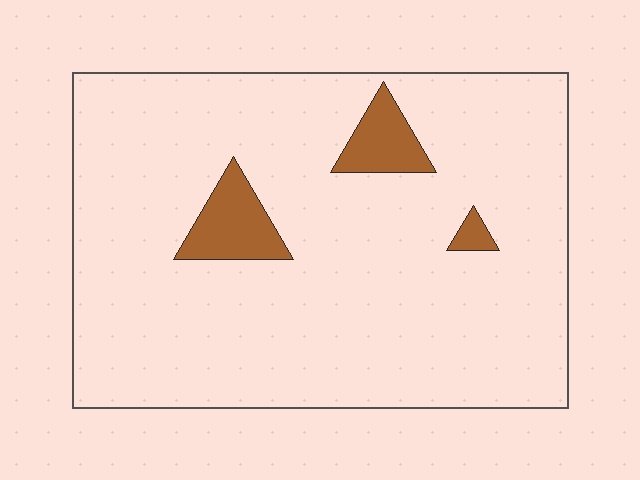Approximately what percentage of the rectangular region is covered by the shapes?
Approximately 10%.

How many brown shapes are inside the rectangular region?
3.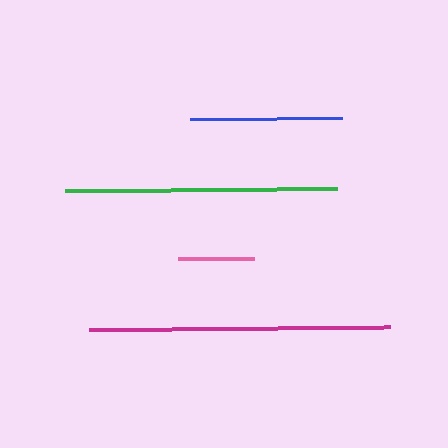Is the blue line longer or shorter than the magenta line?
The magenta line is longer than the blue line.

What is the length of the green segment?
The green segment is approximately 271 pixels long.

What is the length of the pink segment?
The pink segment is approximately 76 pixels long.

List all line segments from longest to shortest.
From longest to shortest: magenta, green, blue, pink.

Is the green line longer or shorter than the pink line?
The green line is longer than the pink line.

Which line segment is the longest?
The magenta line is the longest at approximately 301 pixels.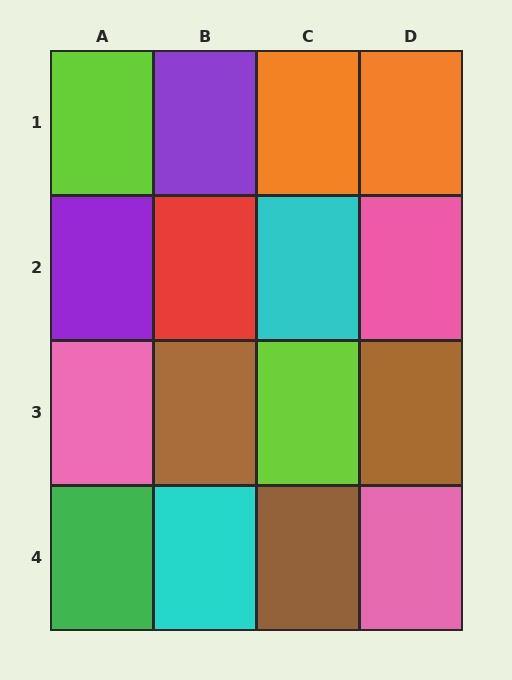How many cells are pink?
3 cells are pink.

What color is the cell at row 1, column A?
Lime.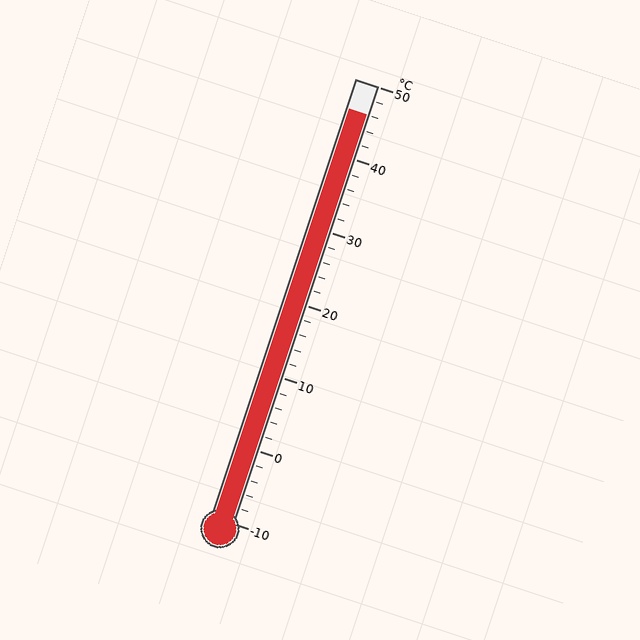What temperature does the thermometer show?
The thermometer shows approximately 46°C.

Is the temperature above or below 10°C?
The temperature is above 10°C.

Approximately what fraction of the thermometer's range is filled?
The thermometer is filled to approximately 95% of its range.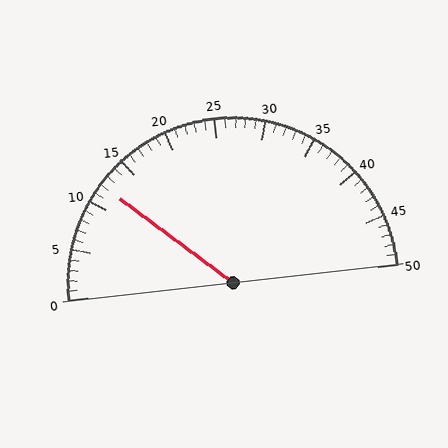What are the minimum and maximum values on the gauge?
The gauge ranges from 0 to 50.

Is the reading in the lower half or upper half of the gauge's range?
The reading is in the lower half of the range (0 to 50).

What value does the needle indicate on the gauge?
The needle indicates approximately 12.